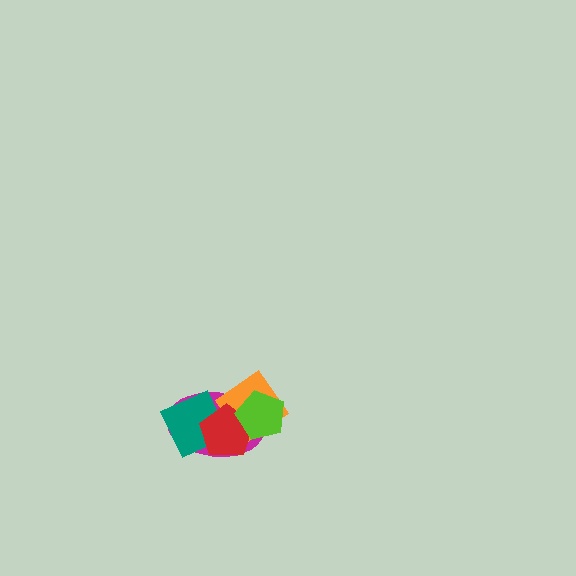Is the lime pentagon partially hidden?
No, no other shape covers it.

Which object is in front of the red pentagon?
The lime pentagon is in front of the red pentagon.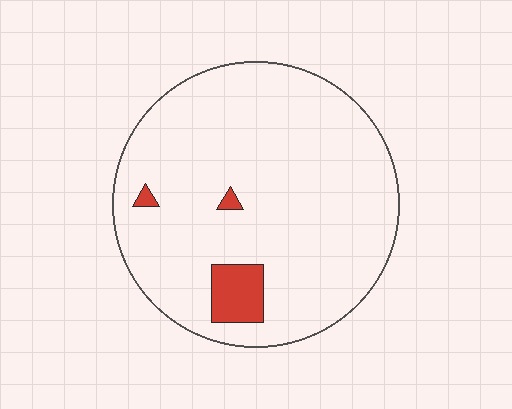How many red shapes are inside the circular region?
3.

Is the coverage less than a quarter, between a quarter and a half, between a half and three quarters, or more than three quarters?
Less than a quarter.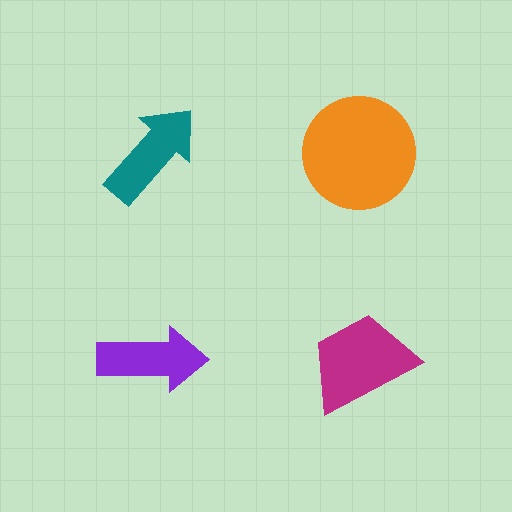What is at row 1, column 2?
An orange circle.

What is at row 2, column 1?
A purple arrow.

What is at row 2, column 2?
A magenta trapezoid.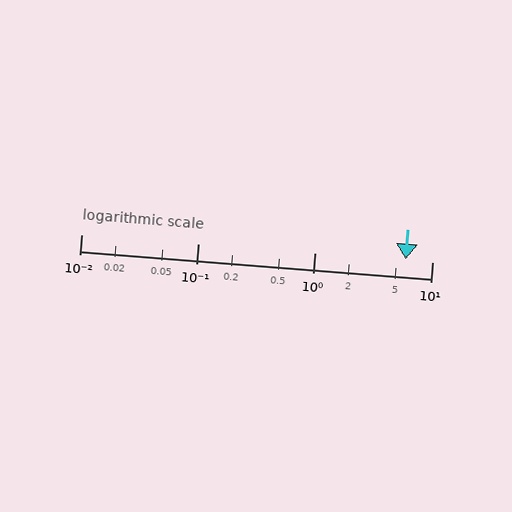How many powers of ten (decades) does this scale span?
The scale spans 3 decades, from 0.01 to 10.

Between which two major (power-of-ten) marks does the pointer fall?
The pointer is between 1 and 10.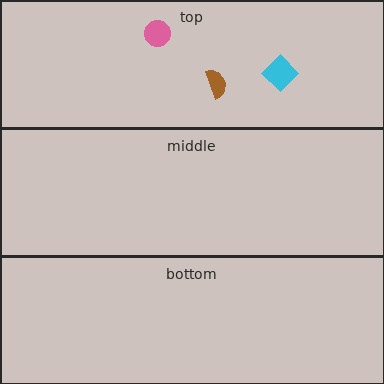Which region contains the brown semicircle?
The top region.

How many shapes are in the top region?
3.